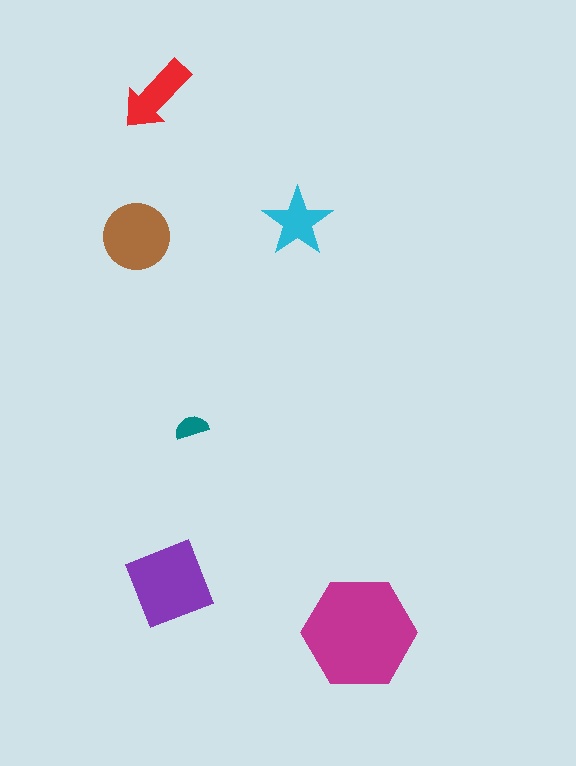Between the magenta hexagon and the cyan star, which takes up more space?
The magenta hexagon.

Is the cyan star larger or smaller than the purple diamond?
Smaller.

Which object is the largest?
The magenta hexagon.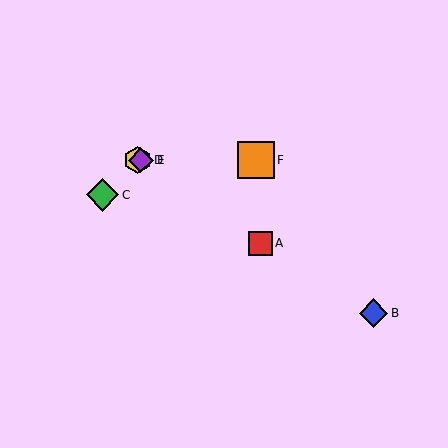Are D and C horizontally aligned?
No, D is at y≈160 and C is at y≈195.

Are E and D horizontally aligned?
Yes, both are at y≈160.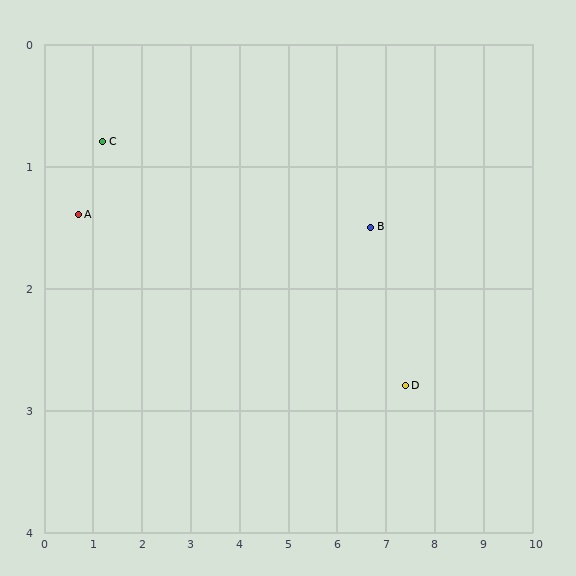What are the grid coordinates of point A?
Point A is at approximately (0.7, 1.4).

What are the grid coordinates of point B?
Point B is at approximately (6.7, 1.5).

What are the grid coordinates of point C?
Point C is at approximately (1.2, 0.8).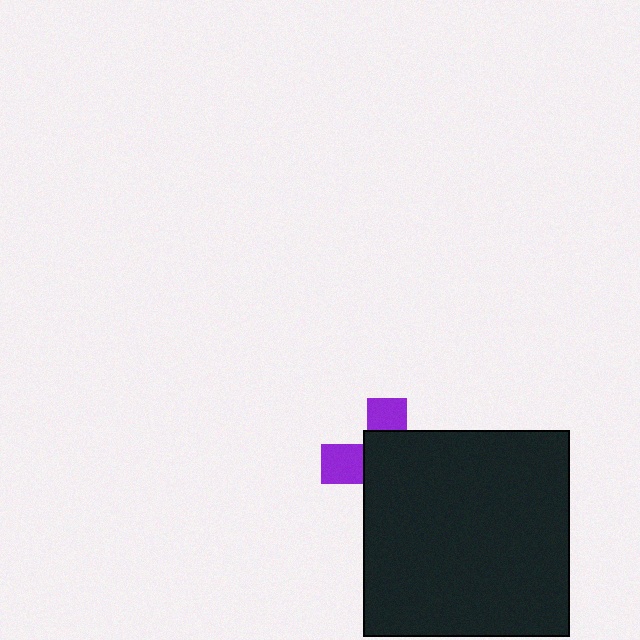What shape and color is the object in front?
The object in front is a black square.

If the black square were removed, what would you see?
You would see the complete purple cross.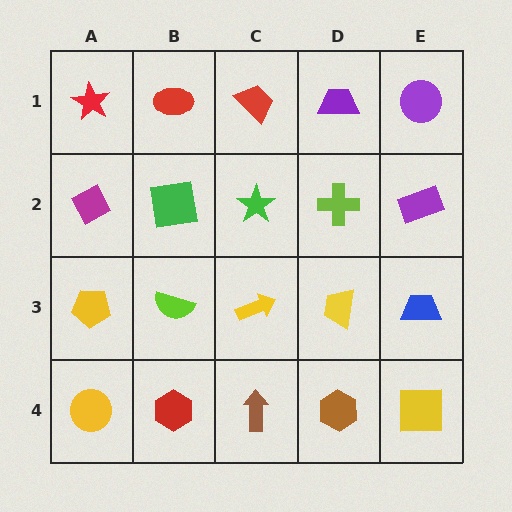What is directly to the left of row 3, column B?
A yellow pentagon.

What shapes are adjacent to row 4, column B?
A lime semicircle (row 3, column B), a yellow circle (row 4, column A), a brown arrow (row 4, column C).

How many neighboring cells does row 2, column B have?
4.